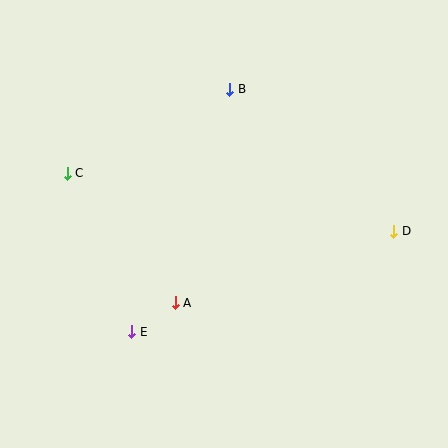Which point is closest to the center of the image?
Point A at (175, 303) is closest to the center.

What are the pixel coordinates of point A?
Point A is at (175, 303).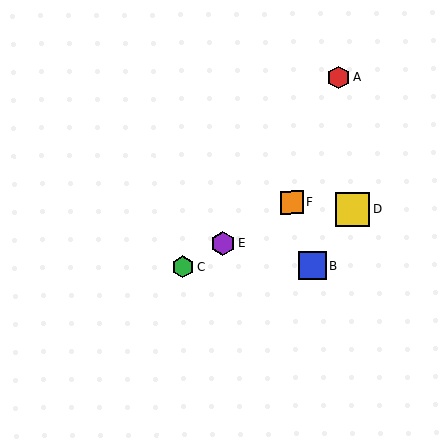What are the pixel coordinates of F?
Object F is at (292, 203).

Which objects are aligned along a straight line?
Objects C, E, F are aligned along a straight line.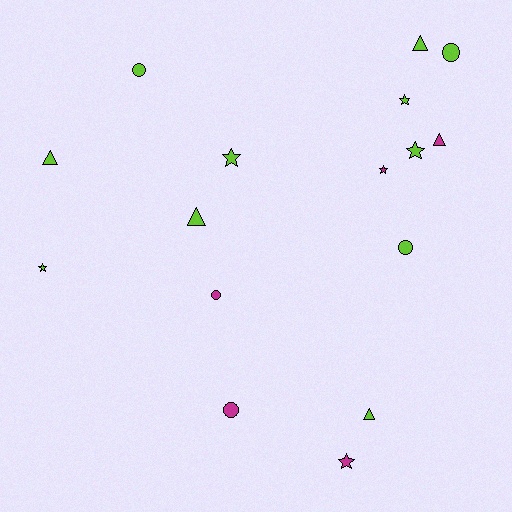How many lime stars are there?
There are 4 lime stars.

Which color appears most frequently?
Lime, with 11 objects.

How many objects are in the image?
There are 16 objects.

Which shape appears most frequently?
Star, with 6 objects.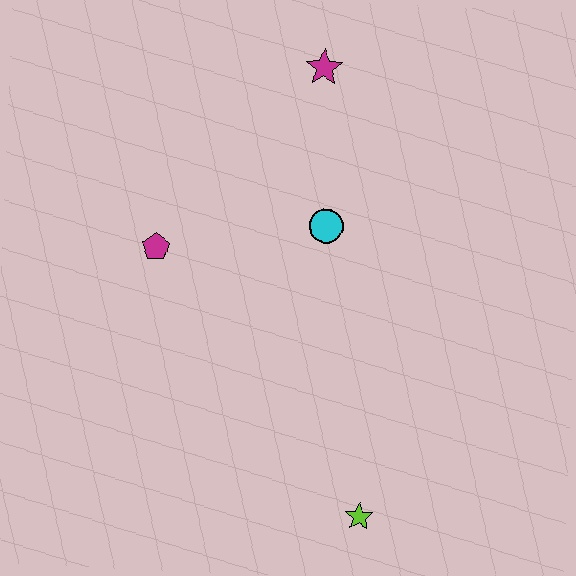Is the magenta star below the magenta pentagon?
No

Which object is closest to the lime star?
The cyan circle is closest to the lime star.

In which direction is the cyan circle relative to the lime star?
The cyan circle is above the lime star.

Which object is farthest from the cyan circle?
The lime star is farthest from the cyan circle.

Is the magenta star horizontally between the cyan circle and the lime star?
No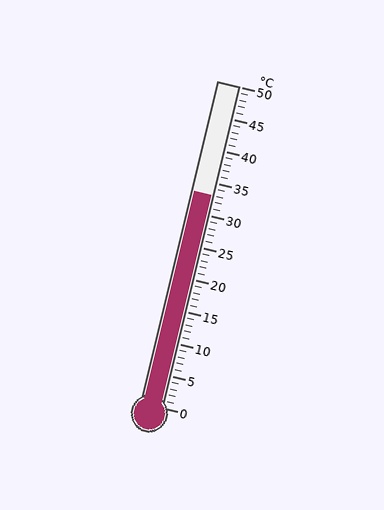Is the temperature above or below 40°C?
The temperature is below 40°C.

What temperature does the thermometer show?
The thermometer shows approximately 33°C.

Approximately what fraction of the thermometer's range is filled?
The thermometer is filled to approximately 65% of its range.